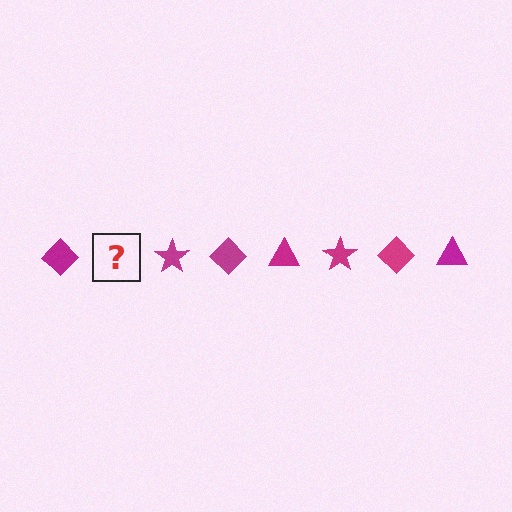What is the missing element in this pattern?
The missing element is a magenta triangle.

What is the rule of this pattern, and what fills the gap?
The rule is that the pattern cycles through diamond, triangle, star shapes in magenta. The gap should be filled with a magenta triangle.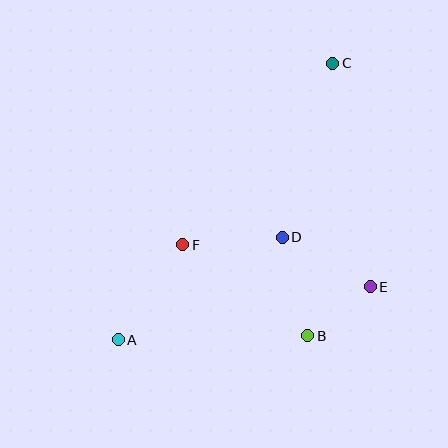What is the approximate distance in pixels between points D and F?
The distance between D and F is approximately 100 pixels.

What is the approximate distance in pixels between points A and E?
The distance between A and E is approximately 257 pixels.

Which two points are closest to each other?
Points B and E are closest to each other.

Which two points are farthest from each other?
Points A and C are farthest from each other.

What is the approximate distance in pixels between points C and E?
The distance between C and E is approximately 226 pixels.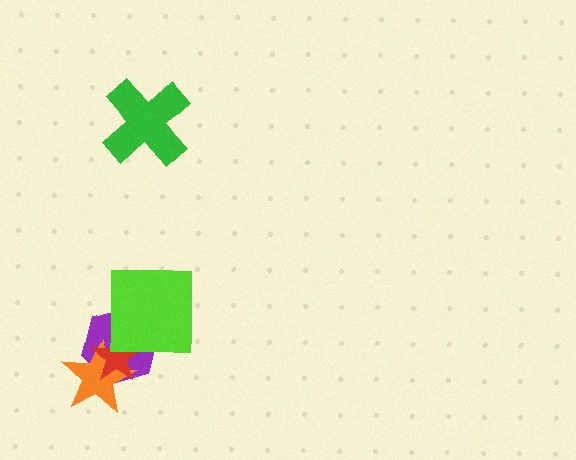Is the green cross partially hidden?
No, no other shape covers it.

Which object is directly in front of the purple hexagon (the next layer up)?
The orange star is directly in front of the purple hexagon.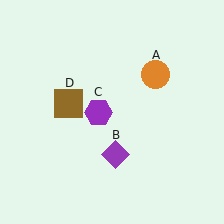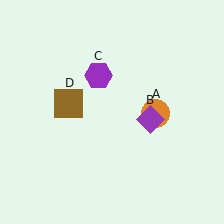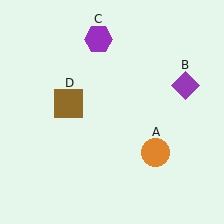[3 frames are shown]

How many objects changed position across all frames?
3 objects changed position: orange circle (object A), purple diamond (object B), purple hexagon (object C).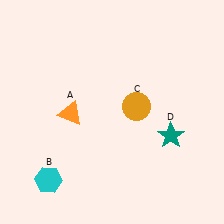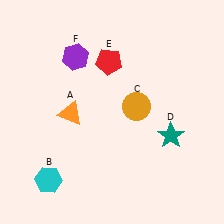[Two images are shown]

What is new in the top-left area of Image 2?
A purple hexagon (F) was added in the top-left area of Image 2.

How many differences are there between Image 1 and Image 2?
There are 2 differences between the two images.